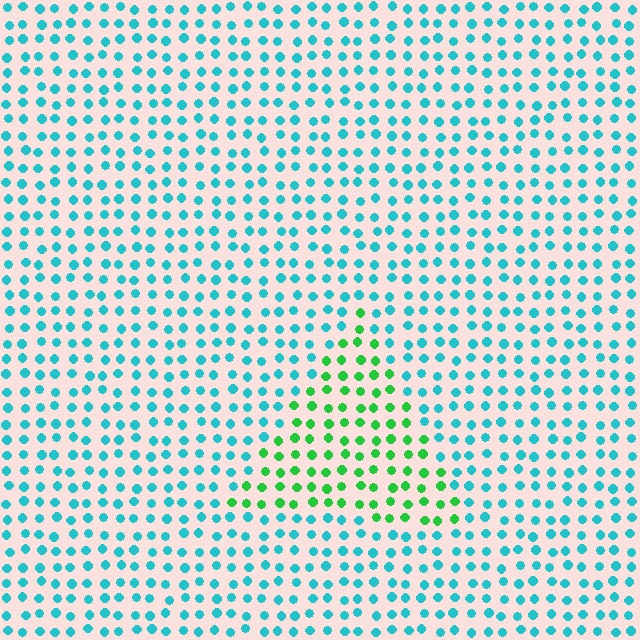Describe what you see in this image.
The image is filled with small cyan elements in a uniform arrangement. A triangle-shaped region is visible where the elements are tinted to a slightly different hue, forming a subtle color boundary.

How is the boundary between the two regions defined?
The boundary is defined purely by a slight shift in hue (about 53 degrees). Spacing, size, and orientation are identical on both sides.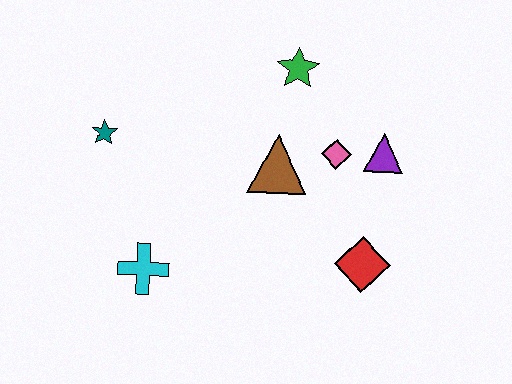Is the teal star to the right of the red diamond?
No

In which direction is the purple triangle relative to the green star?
The purple triangle is to the right of the green star.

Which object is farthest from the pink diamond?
The teal star is farthest from the pink diamond.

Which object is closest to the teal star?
The cyan cross is closest to the teal star.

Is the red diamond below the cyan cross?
No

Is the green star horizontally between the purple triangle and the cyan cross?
Yes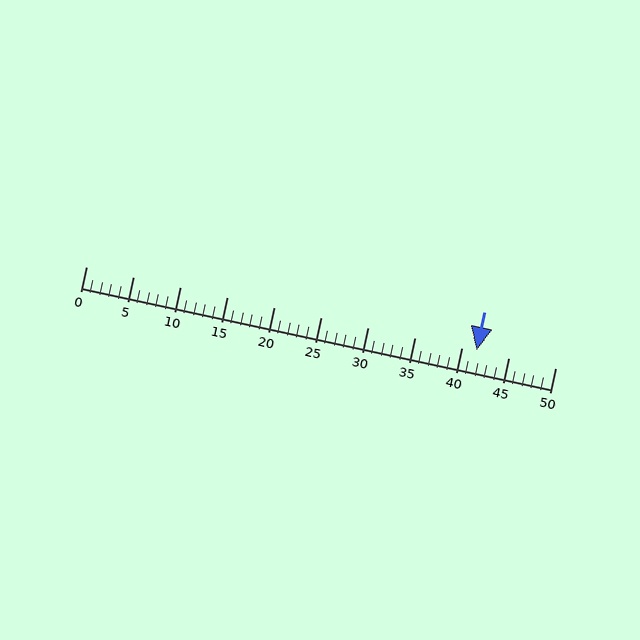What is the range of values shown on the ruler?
The ruler shows values from 0 to 50.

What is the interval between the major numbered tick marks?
The major tick marks are spaced 5 units apart.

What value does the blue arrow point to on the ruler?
The blue arrow points to approximately 42.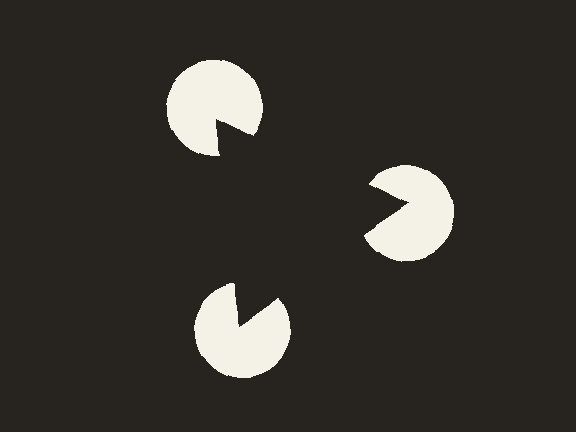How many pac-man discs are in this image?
There are 3 — one at each vertex of the illusory triangle.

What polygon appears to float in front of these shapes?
An illusory triangle — its edges are inferred from the aligned wedge cuts in the pac-man discs, not physically drawn.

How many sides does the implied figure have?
3 sides.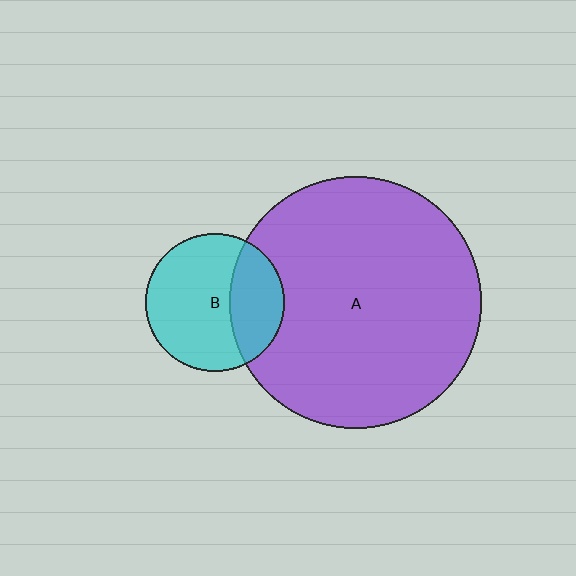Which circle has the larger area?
Circle A (purple).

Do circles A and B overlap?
Yes.